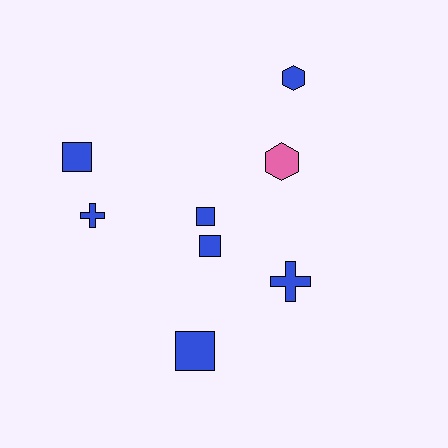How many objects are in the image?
There are 8 objects.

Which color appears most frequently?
Blue, with 7 objects.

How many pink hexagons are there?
There is 1 pink hexagon.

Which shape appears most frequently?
Square, with 4 objects.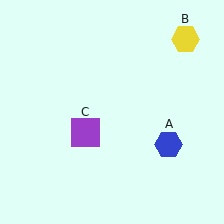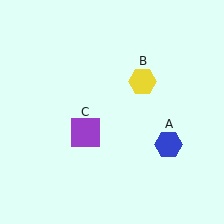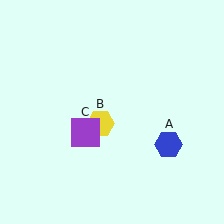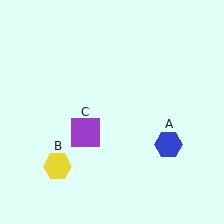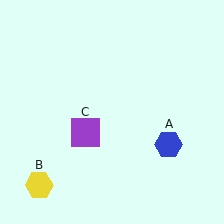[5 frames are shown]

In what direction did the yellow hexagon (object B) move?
The yellow hexagon (object B) moved down and to the left.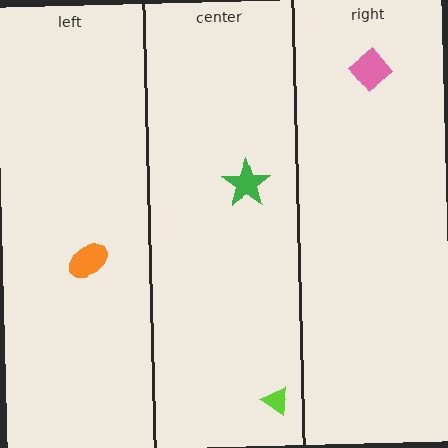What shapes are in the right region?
The pink diamond.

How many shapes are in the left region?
1.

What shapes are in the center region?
The green star, the lime triangle.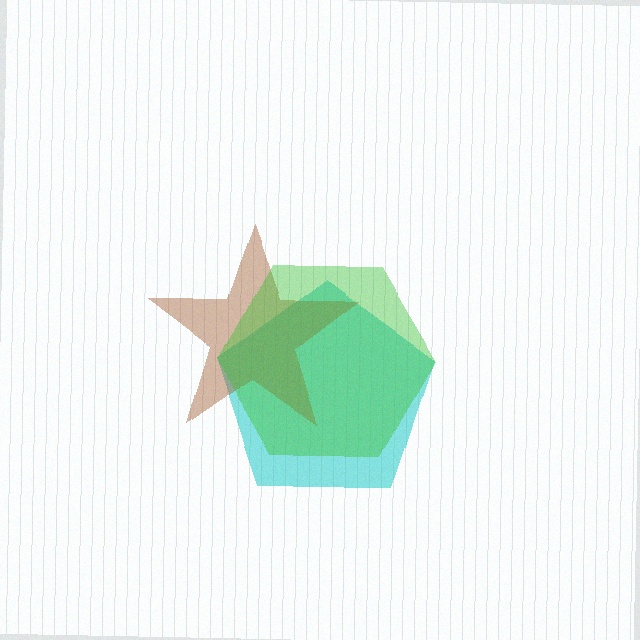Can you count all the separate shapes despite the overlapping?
Yes, there are 3 separate shapes.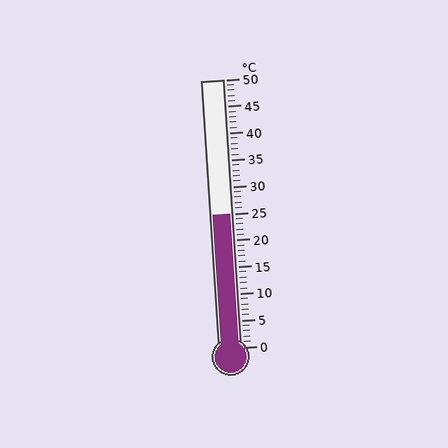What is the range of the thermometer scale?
The thermometer scale ranges from 0°C to 50°C.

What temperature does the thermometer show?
The thermometer shows approximately 25°C.